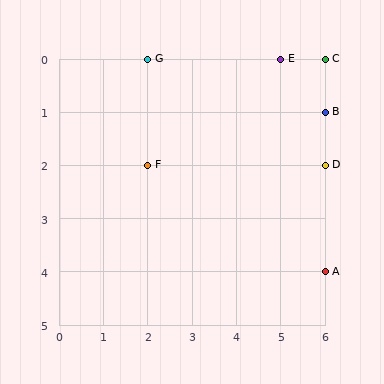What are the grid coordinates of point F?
Point F is at grid coordinates (2, 2).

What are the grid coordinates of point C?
Point C is at grid coordinates (6, 0).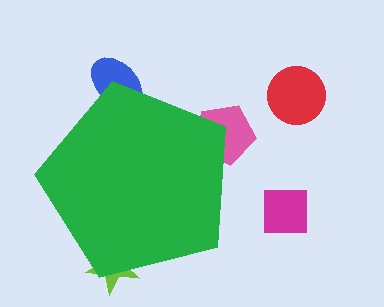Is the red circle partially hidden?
No, the red circle is fully visible.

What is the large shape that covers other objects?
A green pentagon.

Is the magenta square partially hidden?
No, the magenta square is fully visible.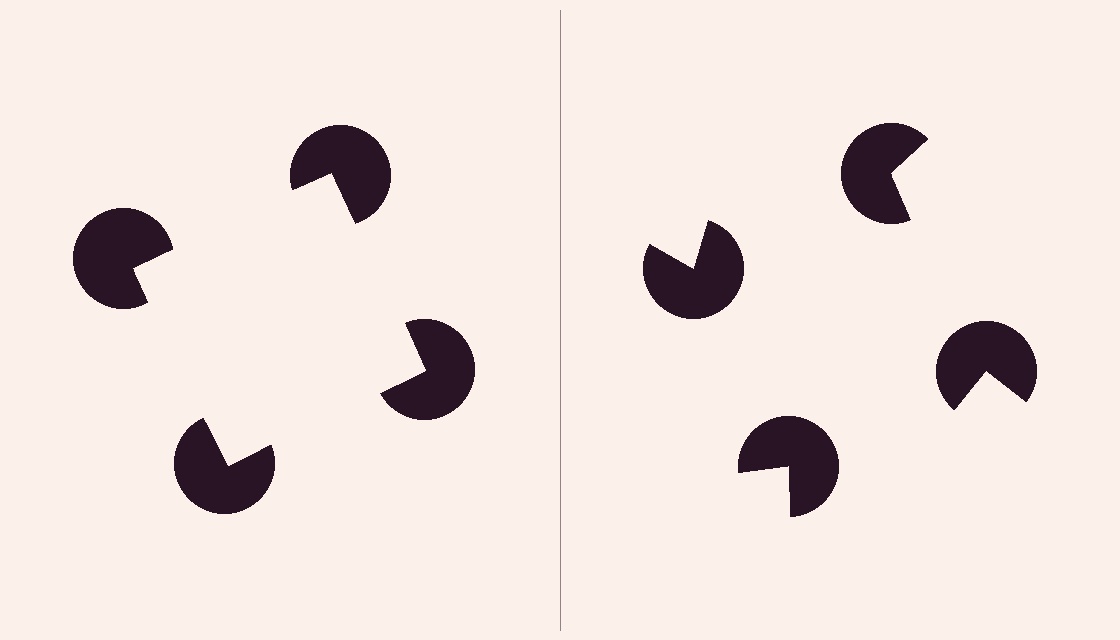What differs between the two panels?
The pac-man discs are positioned identically on both sides; only the wedge orientations differ. On the left they align to a square; on the right they are misaligned.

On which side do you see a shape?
An illusory square appears on the left side. On the right side the wedge cuts are rotated, so no coherent shape forms.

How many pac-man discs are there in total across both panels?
8 — 4 on each side.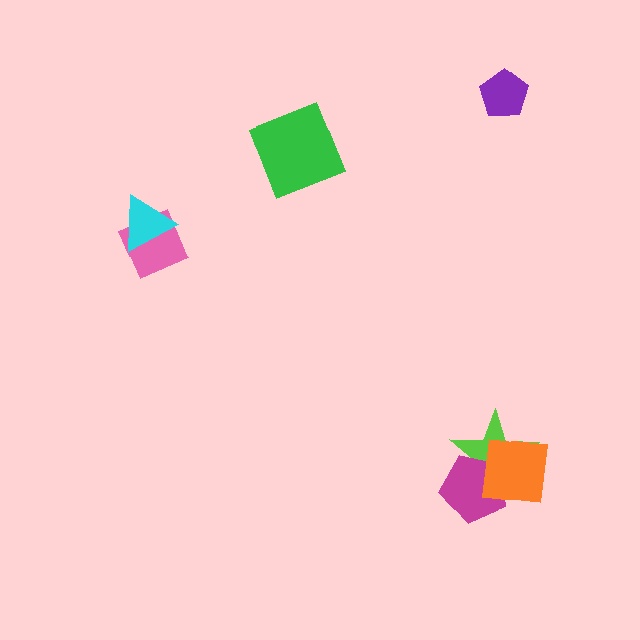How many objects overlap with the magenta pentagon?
2 objects overlap with the magenta pentagon.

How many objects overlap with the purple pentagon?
0 objects overlap with the purple pentagon.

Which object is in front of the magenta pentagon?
The orange square is in front of the magenta pentagon.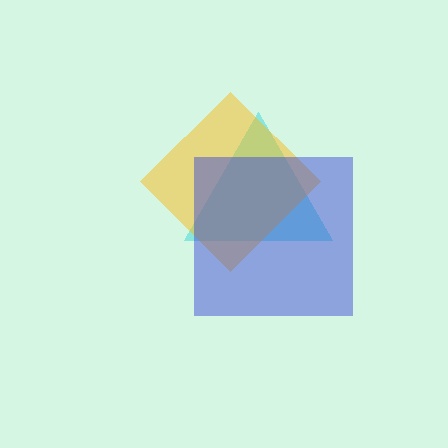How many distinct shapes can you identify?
There are 3 distinct shapes: a cyan triangle, a yellow diamond, a blue square.